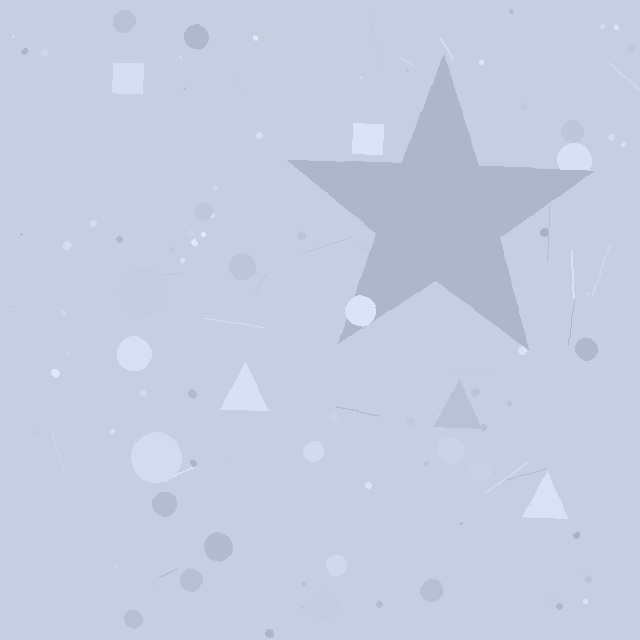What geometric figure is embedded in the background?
A star is embedded in the background.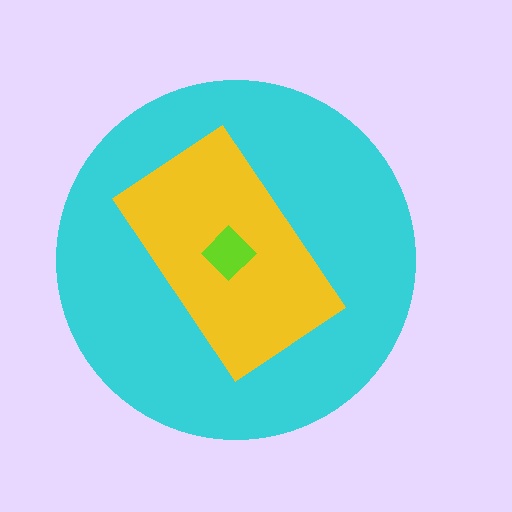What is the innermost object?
The lime diamond.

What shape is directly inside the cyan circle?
The yellow rectangle.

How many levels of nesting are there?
3.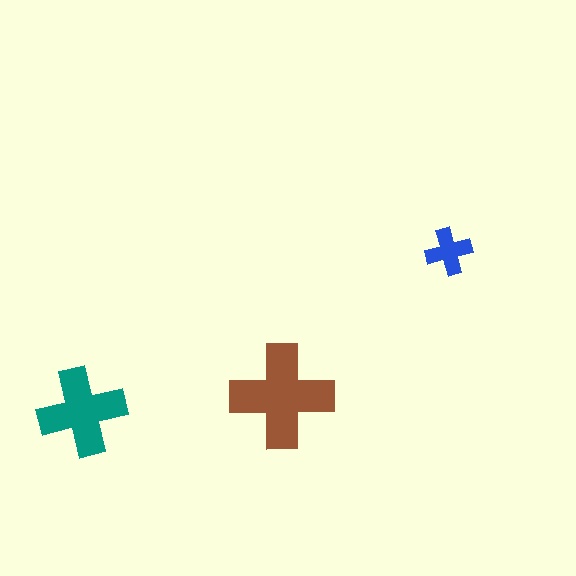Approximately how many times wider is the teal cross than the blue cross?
About 2 times wider.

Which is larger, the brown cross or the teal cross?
The brown one.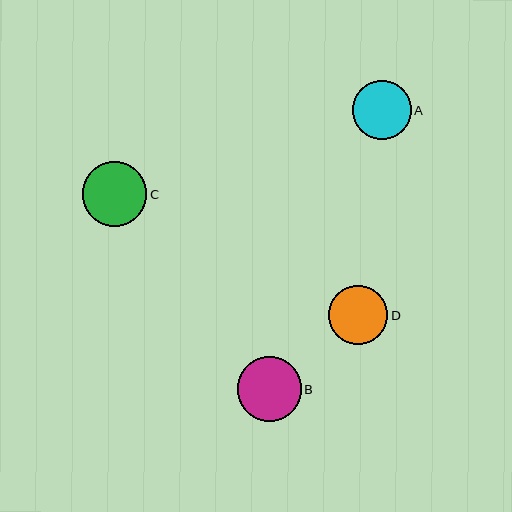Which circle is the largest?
Circle C is the largest with a size of approximately 64 pixels.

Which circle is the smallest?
Circle A is the smallest with a size of approximately 58 pixels.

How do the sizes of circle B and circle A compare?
Circle B and circle A are approximately the same size.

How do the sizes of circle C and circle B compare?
Circle C and circle B are approximately the same size.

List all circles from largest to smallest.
From largest to smallest: C, B, D, A.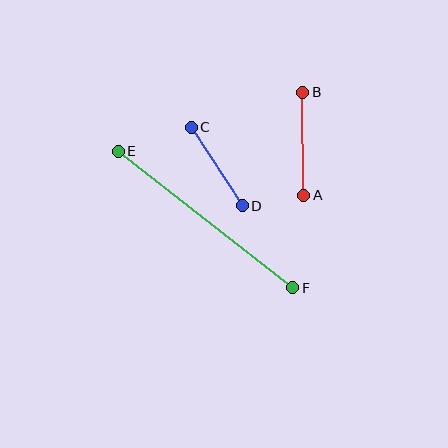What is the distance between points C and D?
The distance is approximately 94 pixels.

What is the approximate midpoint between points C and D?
The midpoint is at approximately (217, 166) pixels.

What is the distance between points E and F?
The distance is approximately 221 pixels.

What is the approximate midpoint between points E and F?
The midpoint is at approximately (205, 219) pixels.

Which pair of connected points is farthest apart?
Points E and F are farthest apart.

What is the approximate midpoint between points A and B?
The midpoint is at approximately (303, 144) pixels.